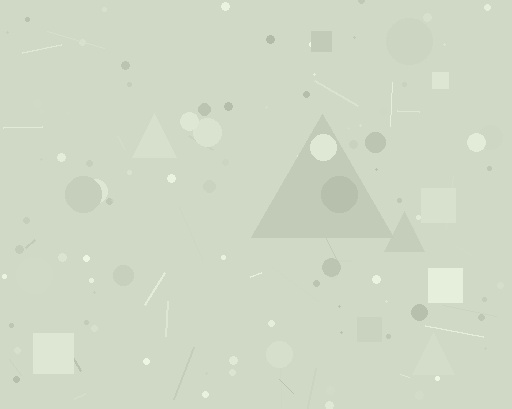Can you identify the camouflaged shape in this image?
The camouflaged shape is a triangle.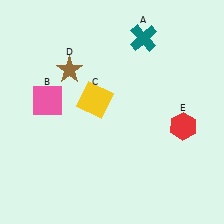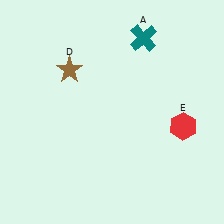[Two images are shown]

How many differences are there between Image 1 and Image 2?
There are 2 differences between the two images.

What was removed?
The yellow square (C), the pink square (B) were removed in Image 2.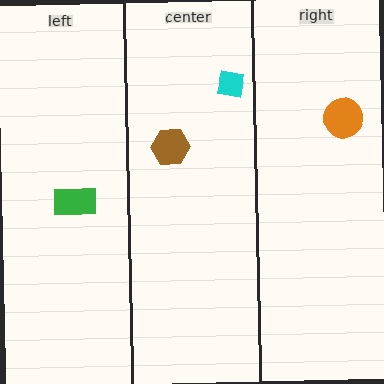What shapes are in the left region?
The green rectangle.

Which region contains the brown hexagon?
The center region.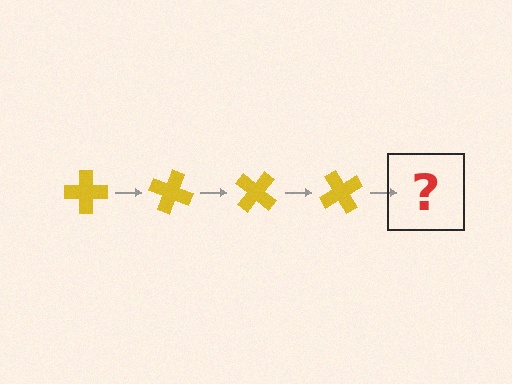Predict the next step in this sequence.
The next step is a yellow cross rotated 80 degrees.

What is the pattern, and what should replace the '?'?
The pattern is that the cross rotates 20 degrees each step. The '?' should be a yellow cross rotated 80 degrees.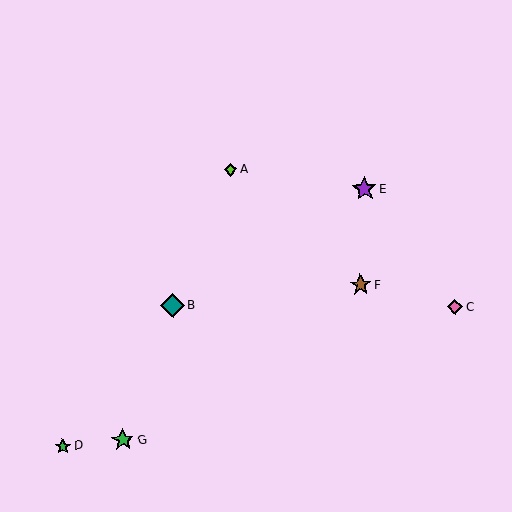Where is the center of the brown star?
The center of the brown star is at (360, 285).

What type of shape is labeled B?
Shape B is a teal diamond.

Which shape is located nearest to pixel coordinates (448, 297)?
The pink diamond (labeled C) at (455, 307) is nearest to that location.